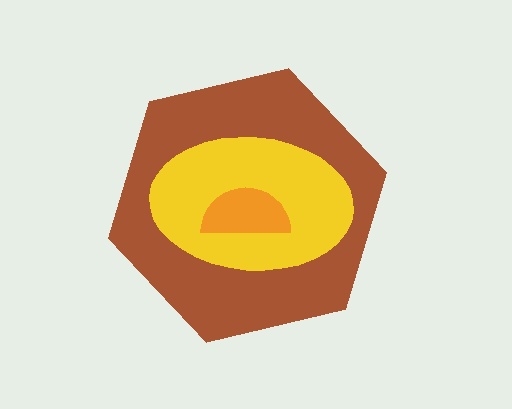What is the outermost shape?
The brown hexagon.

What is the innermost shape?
The orange semicircle.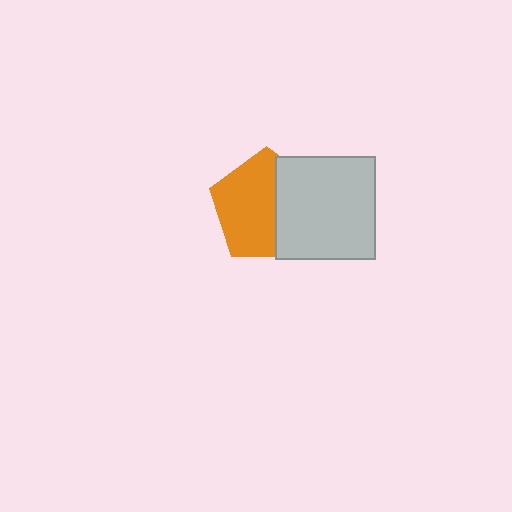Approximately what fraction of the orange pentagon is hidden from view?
Roughly 40% of the orange pentagon is hidden behind the light gray rectangle.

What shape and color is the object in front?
The object in front is a light gray rectangle.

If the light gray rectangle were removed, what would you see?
You would see the complete orange pentagon.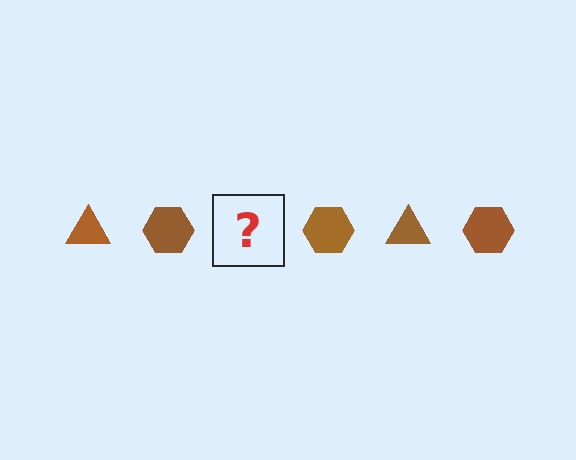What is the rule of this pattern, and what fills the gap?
The rule is that the pattern cycles through triangle, hexagon shapes in brown. The gap should be filled with a brown triangle.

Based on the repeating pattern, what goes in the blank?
The blank should be a brown triangle.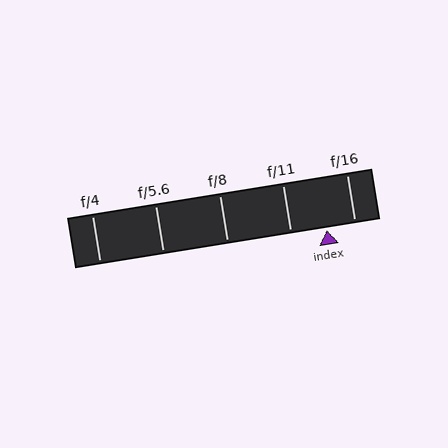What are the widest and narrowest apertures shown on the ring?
The widest aperture shown is f/4 and the narrowest is f/16.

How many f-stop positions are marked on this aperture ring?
There are 5 f-stop positions marked.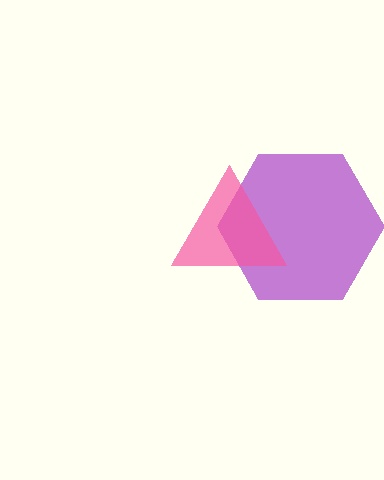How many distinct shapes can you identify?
There are 2 distinct shapes: a purple hexagon, a pink triangle.